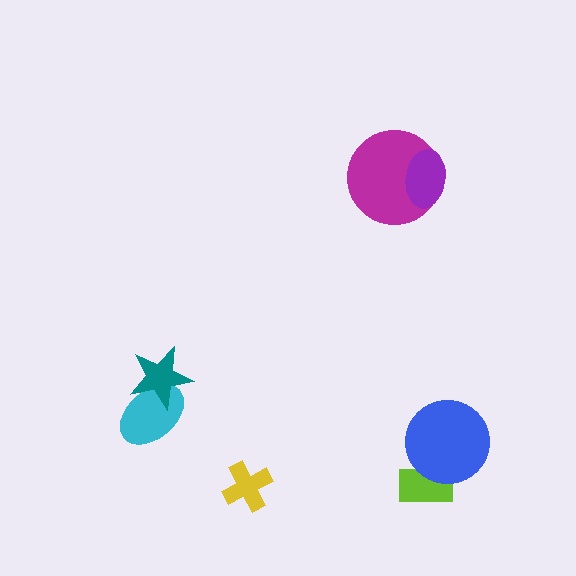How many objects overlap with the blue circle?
1 object overlaps with the blue circle.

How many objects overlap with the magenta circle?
1 object overlaps with the magenta circle.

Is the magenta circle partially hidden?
Yes, it is partially covered by another shape.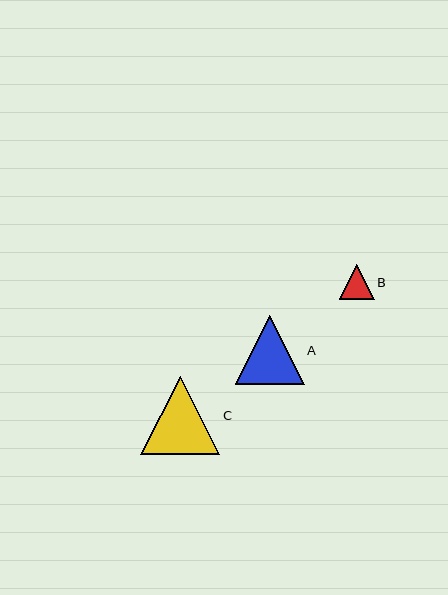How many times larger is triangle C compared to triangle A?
Triangle C is approximately 1.1 times the size of triangle A.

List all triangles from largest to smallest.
From largest to smallest: C, A, B.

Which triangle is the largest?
Triangle C is the largest with a size of approximately 79 pixels.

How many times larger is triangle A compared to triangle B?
Triangle A is approximately 2.0 times the size of triangle B.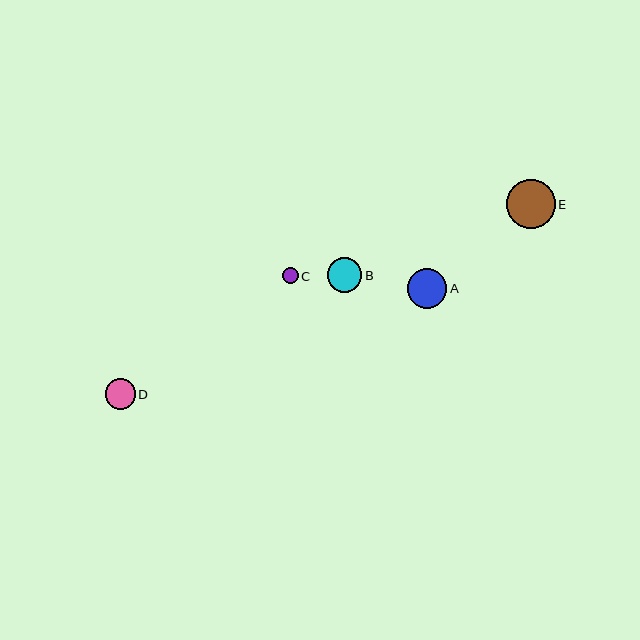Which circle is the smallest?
Circle C is the smallest with a size of approximately 16 pixels.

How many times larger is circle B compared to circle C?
Circle B is approximately 2.2 times the size of circle C.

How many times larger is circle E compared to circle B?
Circle E is approximately 1.4 times the size of circle B.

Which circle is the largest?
Circle E is the largest with a size of approximately 49 pixels.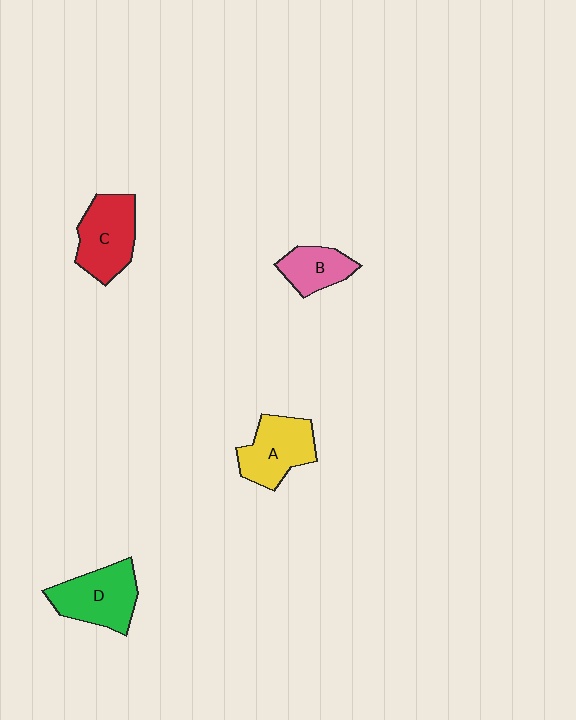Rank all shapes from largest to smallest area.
From largest to smallest: D (green), C (red), A (yellow), B (pink).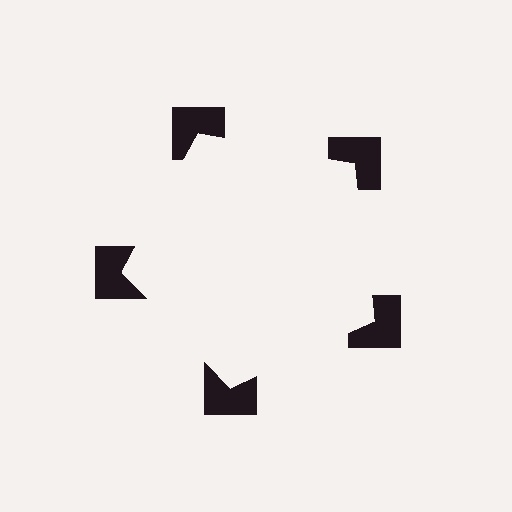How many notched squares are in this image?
There are 5 — one at each vertex of the illusory pentagon.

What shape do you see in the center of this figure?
An illusory pentagon — its edges are inferred from the aligned wedge cuts in the notched squares, not physically drawn.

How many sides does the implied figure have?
5 sides.